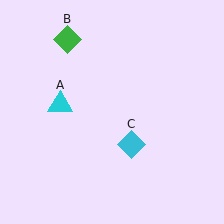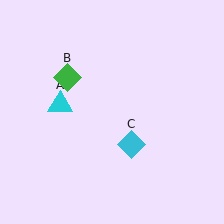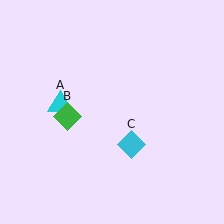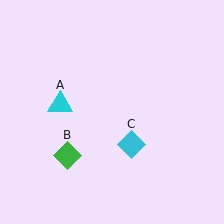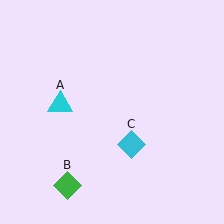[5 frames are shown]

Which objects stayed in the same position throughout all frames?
Cyan triangle (object A) and cyan diamond (object C) remained stationary.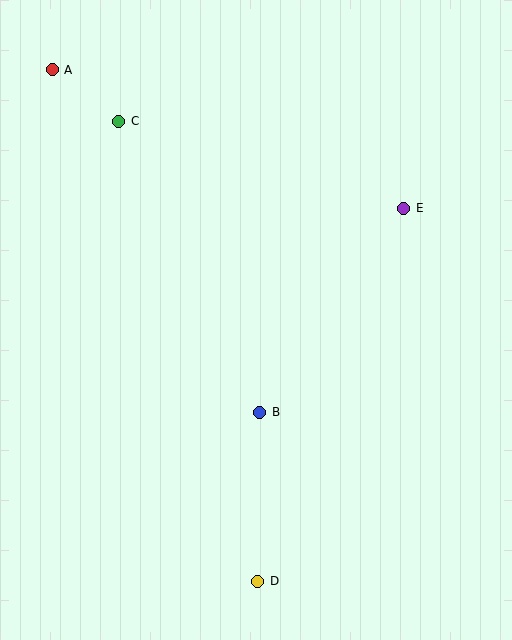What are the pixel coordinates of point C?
Point C is at (119, 121).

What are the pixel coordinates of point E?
Point E is at (404, 208).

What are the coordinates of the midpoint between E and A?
The midpoint between E and A is at (228, 139).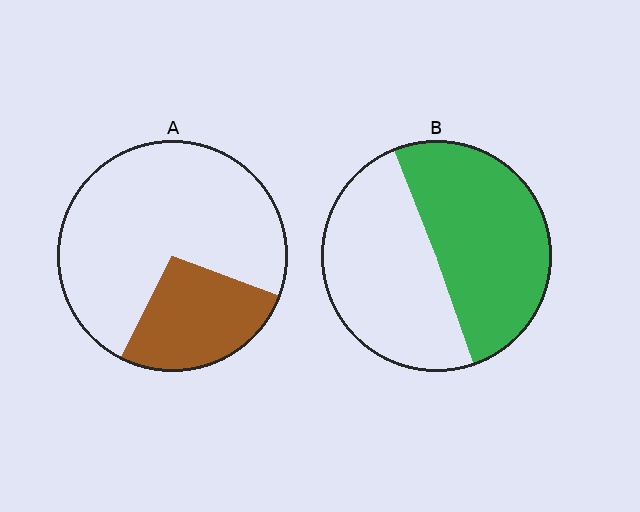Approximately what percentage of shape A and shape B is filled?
A is approximately 25% and B is approximately 50%.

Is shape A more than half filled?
No.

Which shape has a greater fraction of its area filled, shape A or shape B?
Shape B.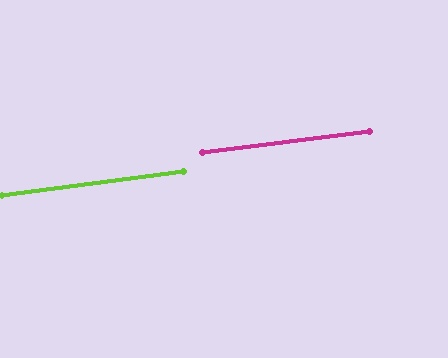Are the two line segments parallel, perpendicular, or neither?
Parallel — their directions differ by only 0.3°.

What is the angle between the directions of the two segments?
Approximately 0 degrees.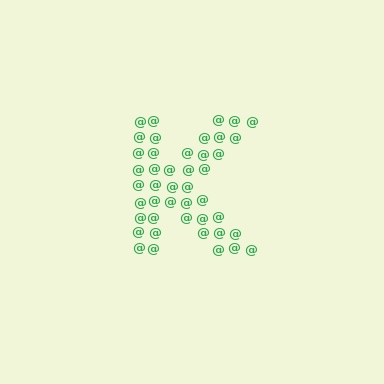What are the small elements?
The small elements are at signs.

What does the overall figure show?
The overall figure shows the letter K.